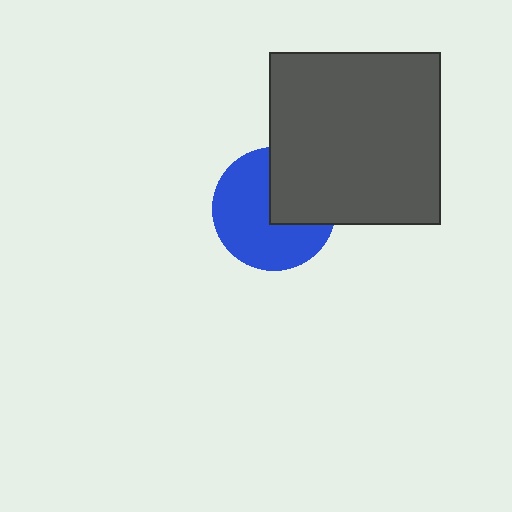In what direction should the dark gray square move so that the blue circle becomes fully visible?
The dark gray square should move toward the upper-right. That is the shortest direction to clear the overlap and leave the blue circle fully visible.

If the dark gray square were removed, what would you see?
You would see the complete blue circle.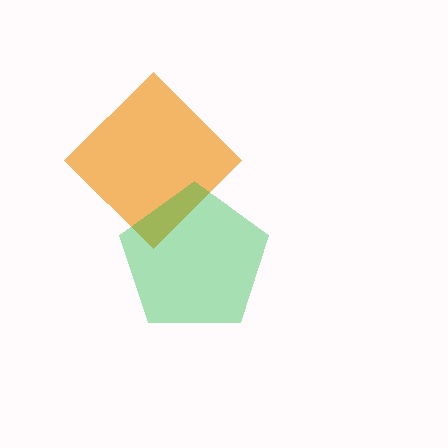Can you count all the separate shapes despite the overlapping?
Yes, there are 2 separate shapes.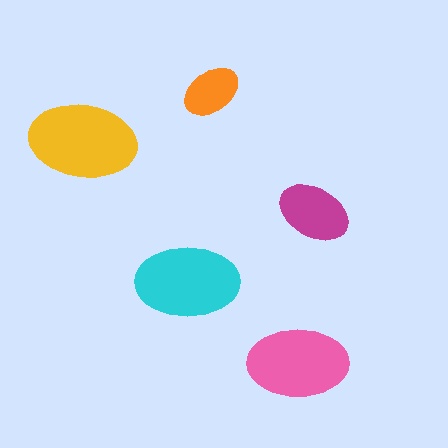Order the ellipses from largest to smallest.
the yellow one, the cyan one, the pink one, the magenta one, the orange one.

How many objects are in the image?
There are 5 objects in the image.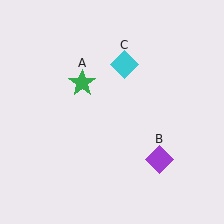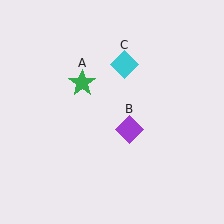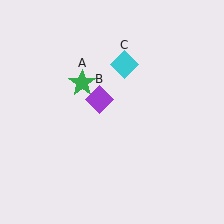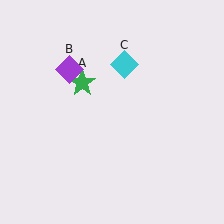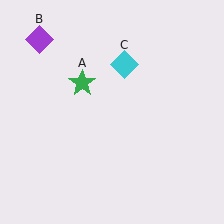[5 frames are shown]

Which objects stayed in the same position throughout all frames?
Green star (object A) and cyan diamond (object C) remained stationary.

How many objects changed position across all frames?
1 object changed position: purple diamond (object B).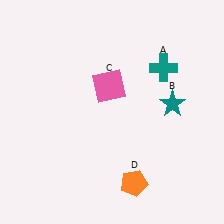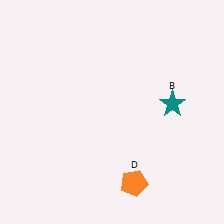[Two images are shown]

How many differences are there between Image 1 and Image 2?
There are 2 differences between the two images.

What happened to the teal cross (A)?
The teal cross (A) was removed in Image 2. It was in the top-right area of Image 1.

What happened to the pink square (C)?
The pink square (C) was removed in Image 2. It was in the top-left area of Image 1.